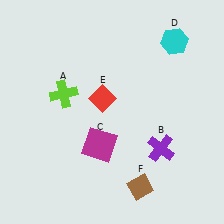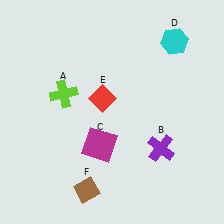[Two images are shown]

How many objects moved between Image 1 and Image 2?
1 object moved between the two images.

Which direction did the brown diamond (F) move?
The brown diamond (F) moved left.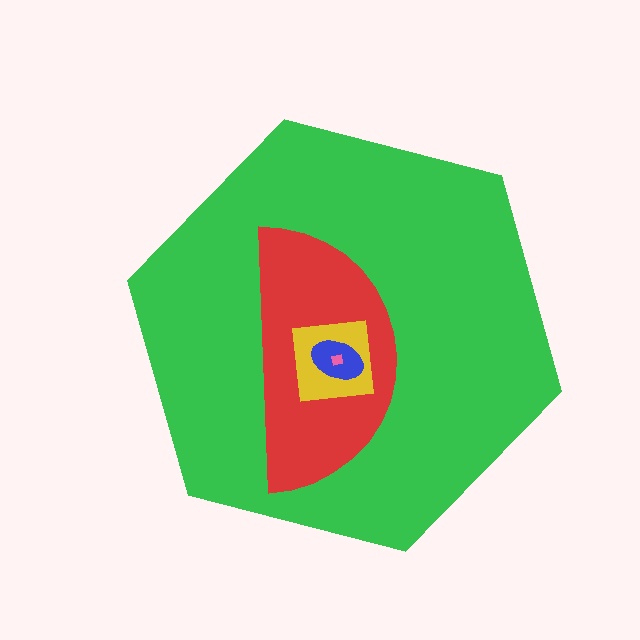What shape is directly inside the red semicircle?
The yellow square.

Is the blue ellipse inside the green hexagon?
Yes.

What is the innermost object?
The pink square.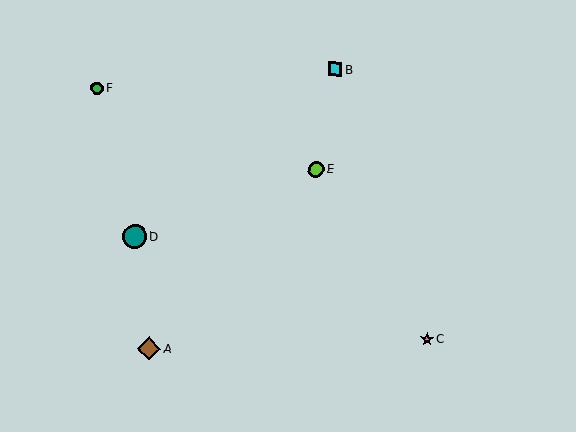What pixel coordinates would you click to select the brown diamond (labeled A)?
Click at (149, 349) to select the brown diamond A.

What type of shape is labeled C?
Shape C is a pink star.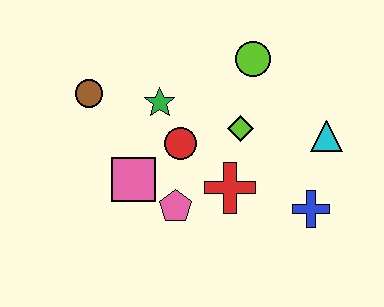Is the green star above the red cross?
Yes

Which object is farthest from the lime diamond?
The brown circle is farthest from the lime diamond.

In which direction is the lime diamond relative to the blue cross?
The lime diamond is above the blue cross.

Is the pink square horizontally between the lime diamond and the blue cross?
No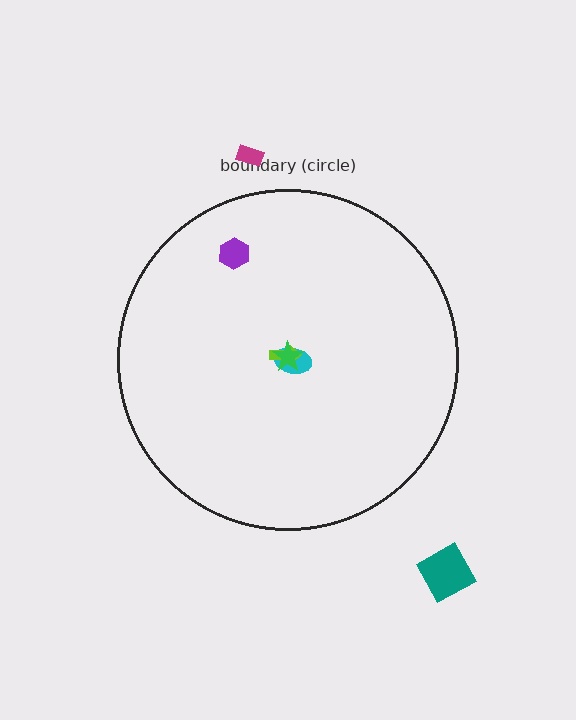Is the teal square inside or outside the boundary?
Outside.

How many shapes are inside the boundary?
4 inside, 2 outside.